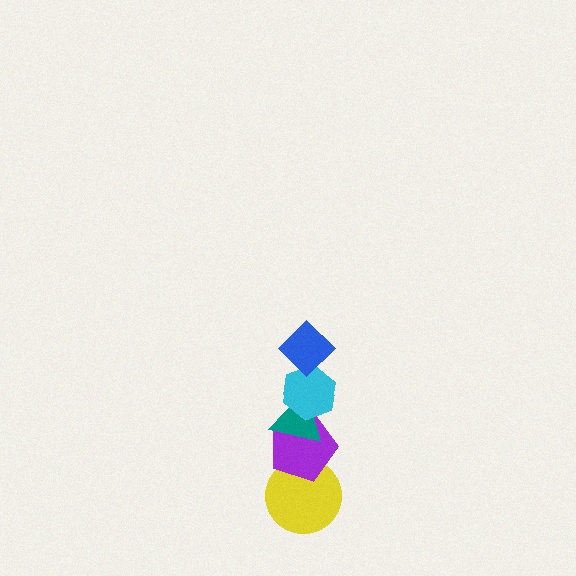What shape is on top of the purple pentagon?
The teal triangle is on top of the purple pentagon.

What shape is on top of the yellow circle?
The purple pentagon is on top of the yellow circle.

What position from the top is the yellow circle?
The yellow circle is 5th from the top.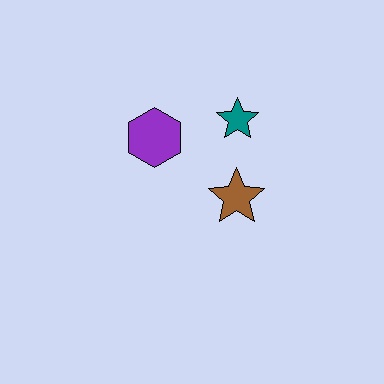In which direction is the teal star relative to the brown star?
The teal star is above the brown star.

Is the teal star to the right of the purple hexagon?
Yes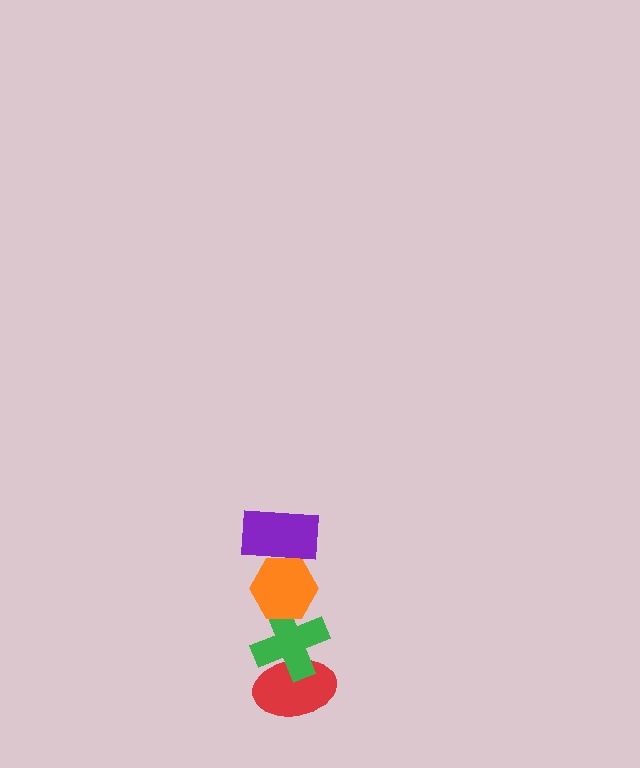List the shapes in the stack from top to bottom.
From top to bottom: the purple rectangle, the orange hexagon, the green cross, the red ellipse.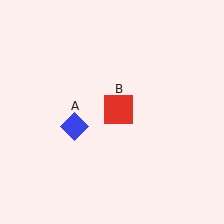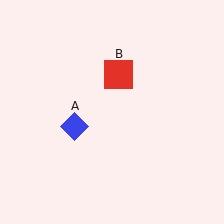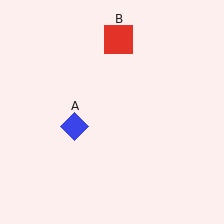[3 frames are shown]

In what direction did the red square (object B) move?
The red square (object B) moved up.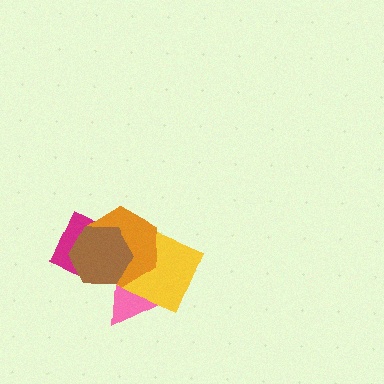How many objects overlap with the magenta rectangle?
2 objects overlap with the magenta rectangle.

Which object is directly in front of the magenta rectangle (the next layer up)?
The orange hexagon is directly in front of the magenta rectangle.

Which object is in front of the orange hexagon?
The brown hexagon is in front of the orange hexagon.